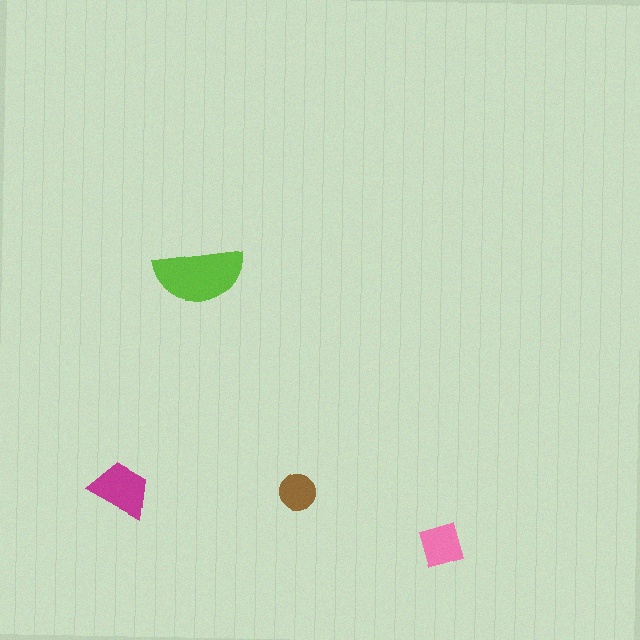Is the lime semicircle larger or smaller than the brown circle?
Larger.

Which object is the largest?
The lime semicircle.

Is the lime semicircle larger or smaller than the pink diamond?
Larger.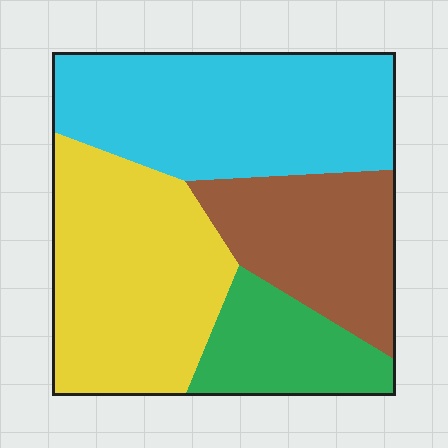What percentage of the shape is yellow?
Yellow takes up about one third (1/3) of the shape.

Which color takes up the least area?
Green, at roughly 15%.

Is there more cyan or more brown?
Cyan.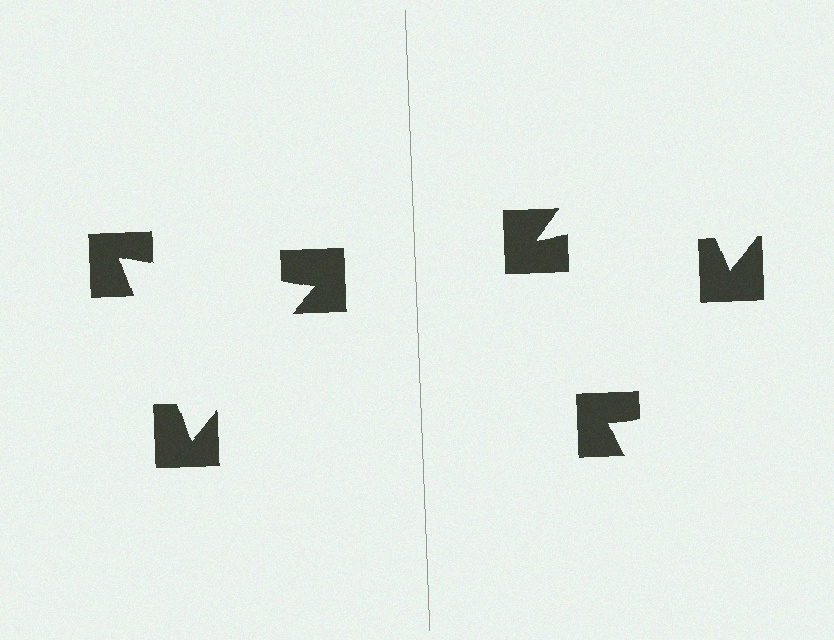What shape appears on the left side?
An illusory triangle.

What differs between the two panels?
The notched squares are positioned identically on both sides; only the wedge orientations differ. On the left they align to a triangle; on the right they are misaligned.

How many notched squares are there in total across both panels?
6 — 3 on each side.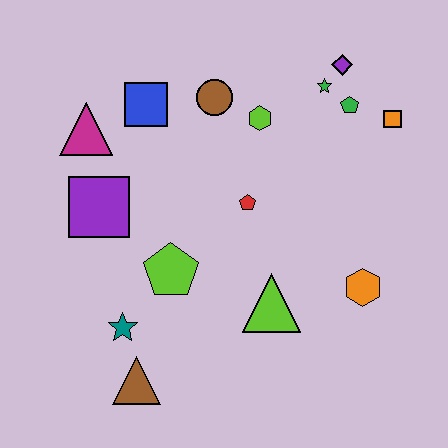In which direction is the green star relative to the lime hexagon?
The green star is to the right of the lime hexagon.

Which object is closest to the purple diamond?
The green star is closest to the purple diamond.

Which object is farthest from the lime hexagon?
The brown triangle is farthest from the lime hexagon.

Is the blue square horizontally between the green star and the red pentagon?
No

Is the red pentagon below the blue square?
Yes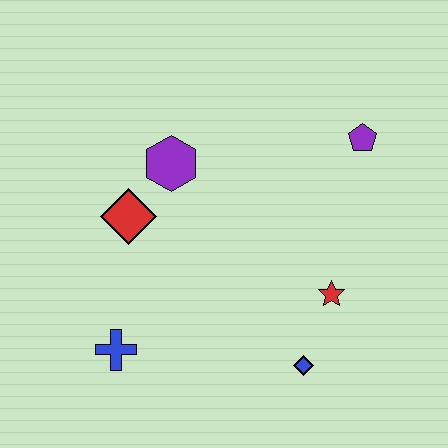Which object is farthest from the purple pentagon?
The blue cross is farthest from the purple pentagon.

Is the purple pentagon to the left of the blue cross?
No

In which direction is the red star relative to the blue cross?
The red star is to the right of the blue cross.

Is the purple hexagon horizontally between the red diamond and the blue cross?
No